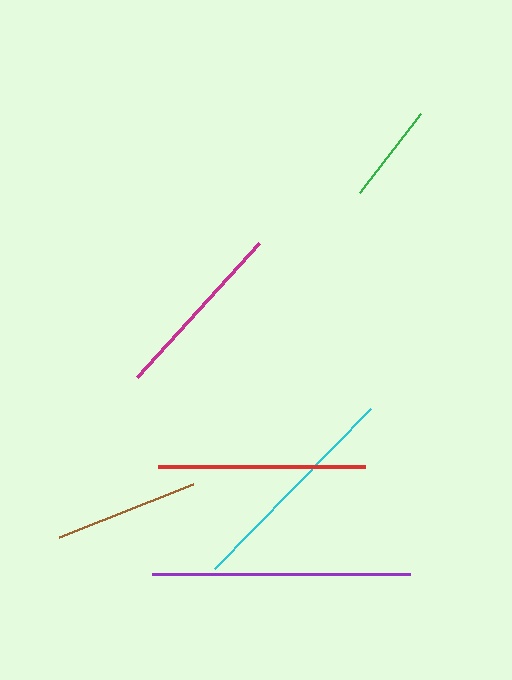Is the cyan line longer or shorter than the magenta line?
The cyan line is longer than the magenta line.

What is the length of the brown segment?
The brown segment is approximately 144 pixels long.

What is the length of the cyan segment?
The cyan segment is approximately 224 pixels long.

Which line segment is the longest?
The purple line is the longest at approximately 258 pixels.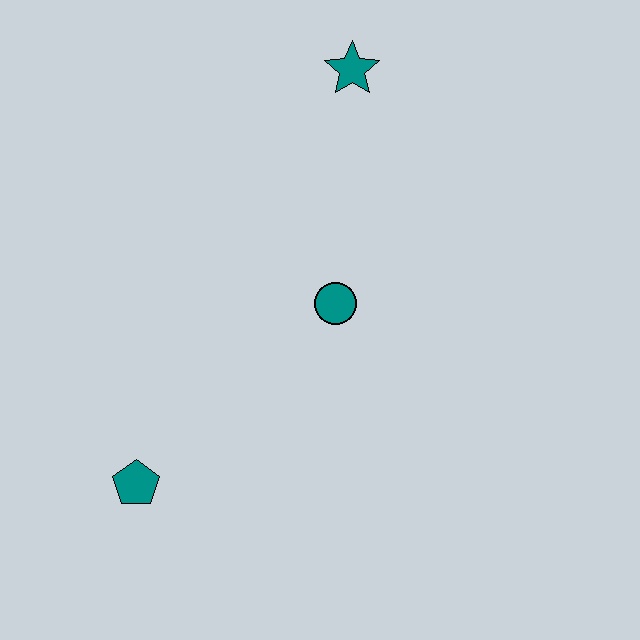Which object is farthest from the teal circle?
The teal pentagon is farthest from the teal circle.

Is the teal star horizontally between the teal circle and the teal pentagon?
No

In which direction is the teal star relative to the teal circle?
The teal star is above the teal circle.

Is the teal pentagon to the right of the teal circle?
No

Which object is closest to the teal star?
The teal circle is closest to the teal star.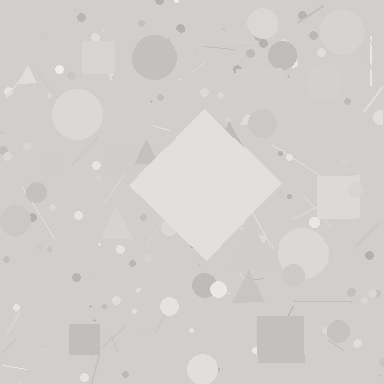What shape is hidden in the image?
A diamond is hidden in the image.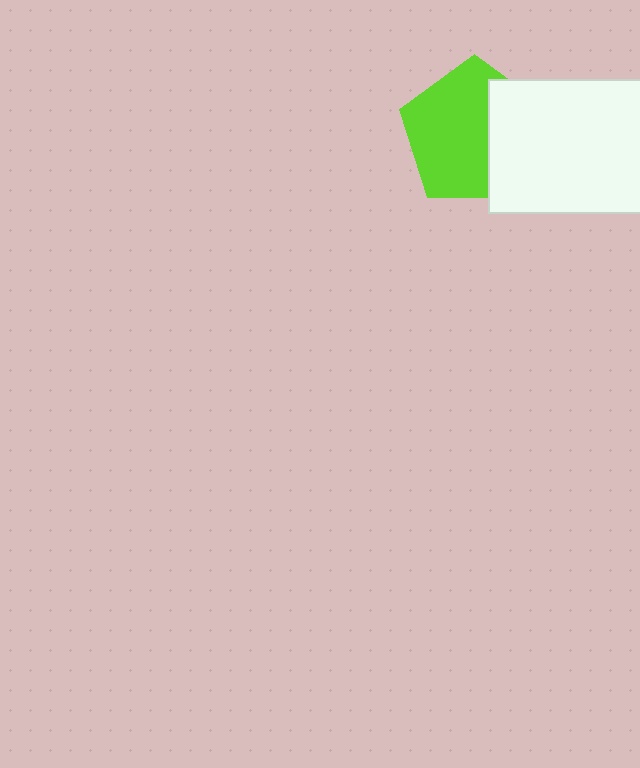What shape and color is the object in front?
The object in front is a white rectangle.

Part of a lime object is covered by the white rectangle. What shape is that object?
It is a pentagon.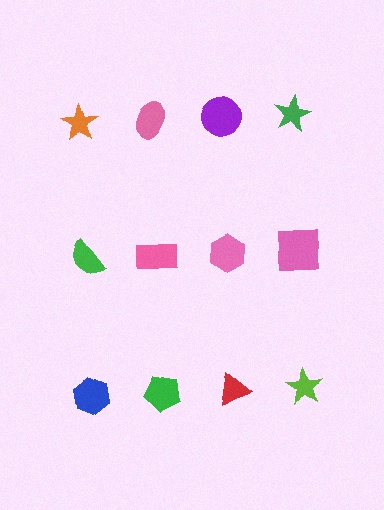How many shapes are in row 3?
4 shapes.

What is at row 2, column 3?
A pink hexagon.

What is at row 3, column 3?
A red triangle.